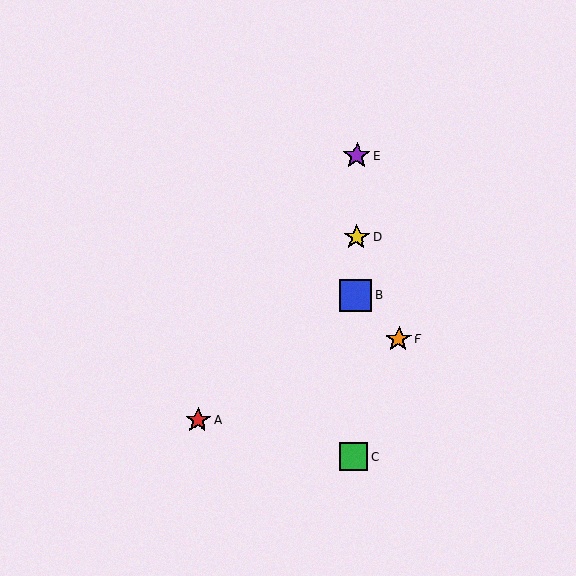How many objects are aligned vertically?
4 objects (B, C, D, E) are aligned vertically.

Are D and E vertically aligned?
Yes, both are at x≈356.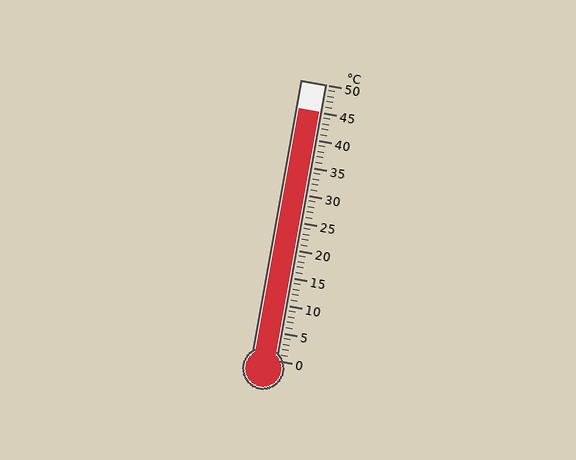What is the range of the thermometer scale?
The thermometer scale ranges from 0°C to 50°C.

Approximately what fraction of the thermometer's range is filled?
The thermometer is filled to approximately 90% of its range.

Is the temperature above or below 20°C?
The temperature is above 20°C.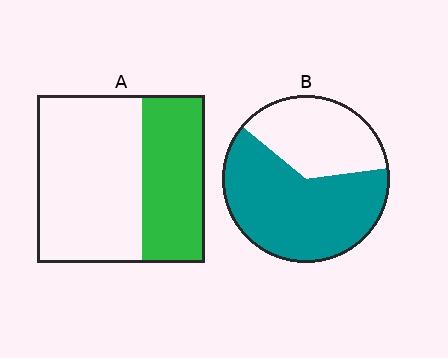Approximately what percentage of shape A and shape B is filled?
A is approximately 40% and B is approximately 65%.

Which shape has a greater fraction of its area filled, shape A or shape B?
Shape B.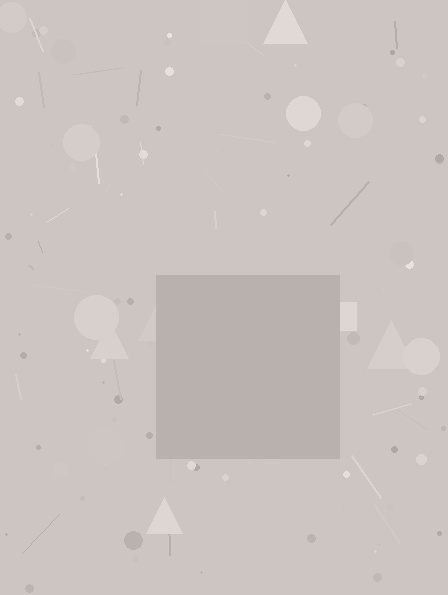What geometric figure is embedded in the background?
A square is embedded in the background.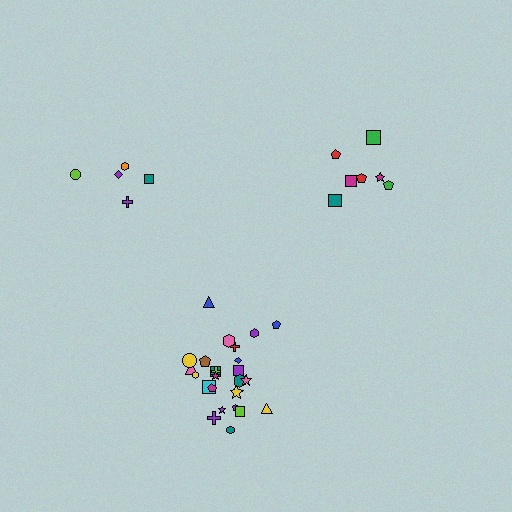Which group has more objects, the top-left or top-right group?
The top-right group.